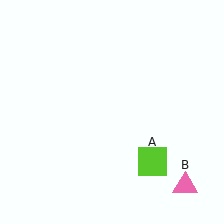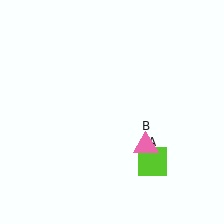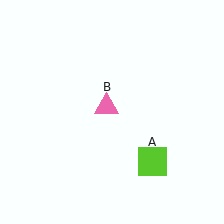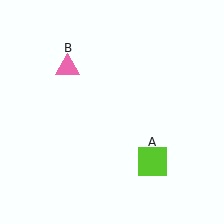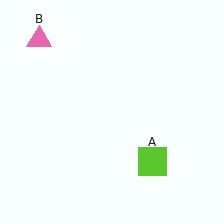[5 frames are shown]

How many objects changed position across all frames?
1 object changed position: pink triangle (object B).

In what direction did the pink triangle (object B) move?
The pink triangle (object B) moved up and to the left.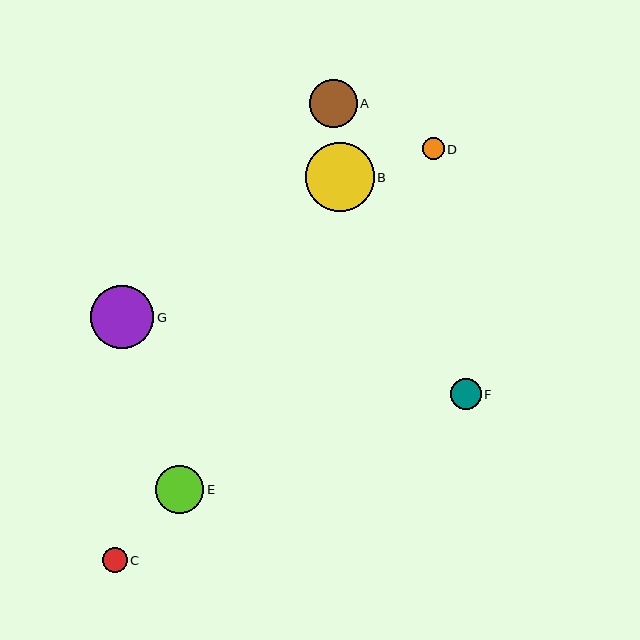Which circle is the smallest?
Circle D is the smallest with a size of approximately 22 pixels.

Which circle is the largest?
Circle B is the largest with a size of approximately 68 pixels.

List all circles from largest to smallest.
From largest to smallest: B, G, E, A, F, C, D.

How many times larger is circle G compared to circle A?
Circle G is approximately 1.3 times the size of circle A.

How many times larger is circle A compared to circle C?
Circle A is approximately 2.0 times the size of circle C.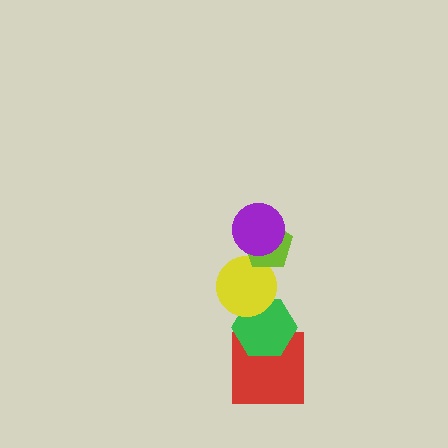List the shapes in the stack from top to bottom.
From top to bottom: the purple circle, the lime pentagon, the yellow circle, the green hexagon, the red square.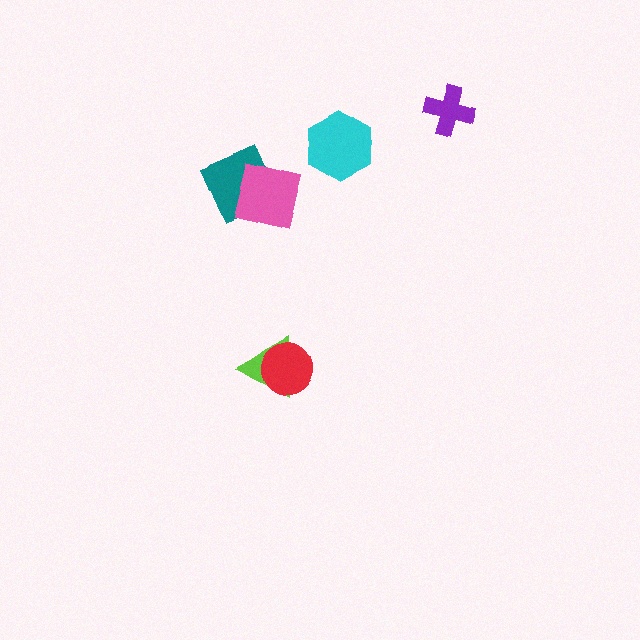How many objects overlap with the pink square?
1 object overlaps with the pink square.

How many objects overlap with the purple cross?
0 objects overlap with the purple cross.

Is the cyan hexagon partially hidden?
No, no other shape covers it.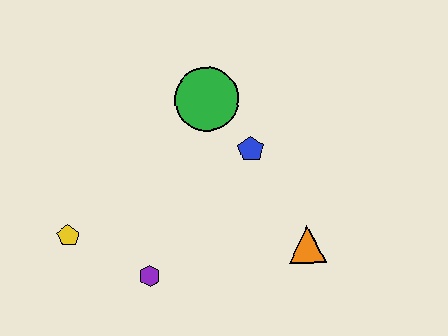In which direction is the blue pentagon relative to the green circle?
The blue pentagon is below the green circle.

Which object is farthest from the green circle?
The yellow pentagon is farthest from the green circle.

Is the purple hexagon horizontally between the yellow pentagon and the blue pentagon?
Yes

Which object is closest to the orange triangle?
The blue pentagon is closest to the orange triangle.